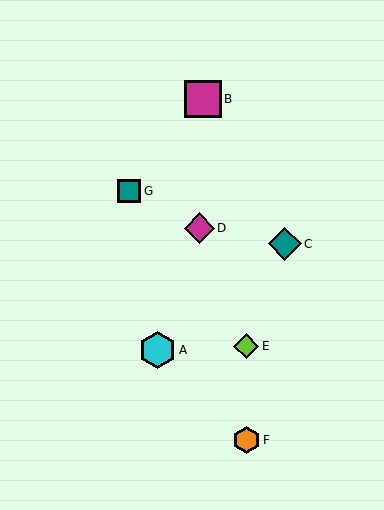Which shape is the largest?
The magenta square (labeled B) is the largest.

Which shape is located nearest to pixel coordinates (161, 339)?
The cyan hexagon (labeled A) at (158, 350) is nearest to that location.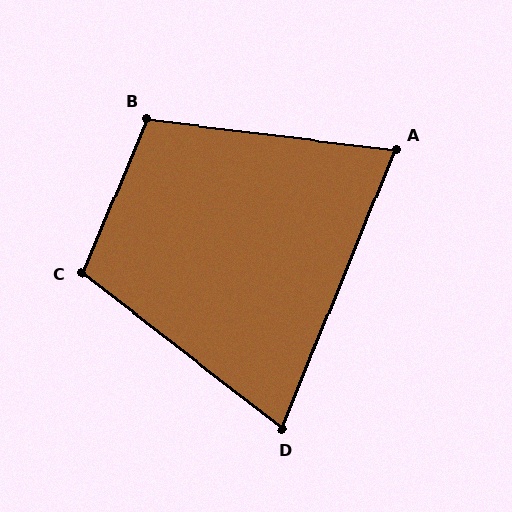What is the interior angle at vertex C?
Approximately 105 degrees (obtuse).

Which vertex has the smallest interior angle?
D, at approximately 74 degrees.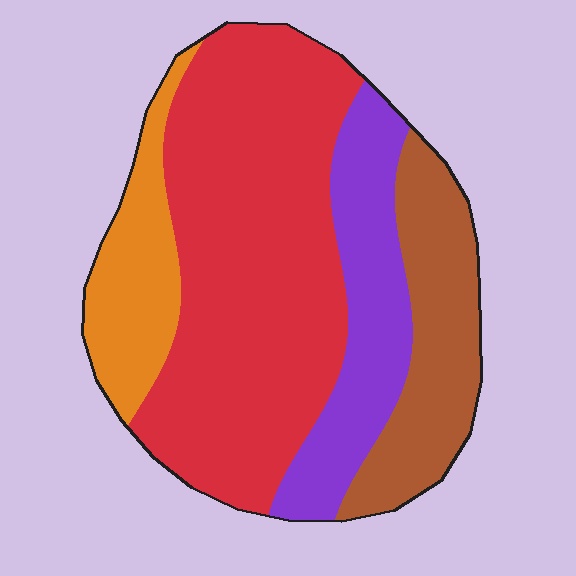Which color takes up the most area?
Red, at roughly 50%.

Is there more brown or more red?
Red.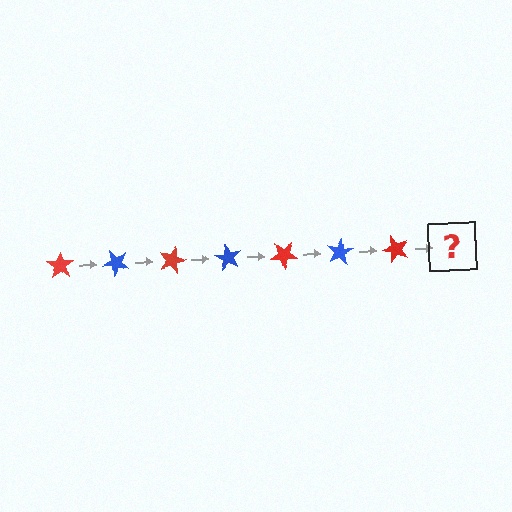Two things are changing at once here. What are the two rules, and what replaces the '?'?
The two rules are that it rotates 45 degrees each step and the color cycles through red and blue. The '?' should be a blue star, rotated 315 degrees from the start.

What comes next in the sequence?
The next element should be a blue star, rotated 315 degrees from the start.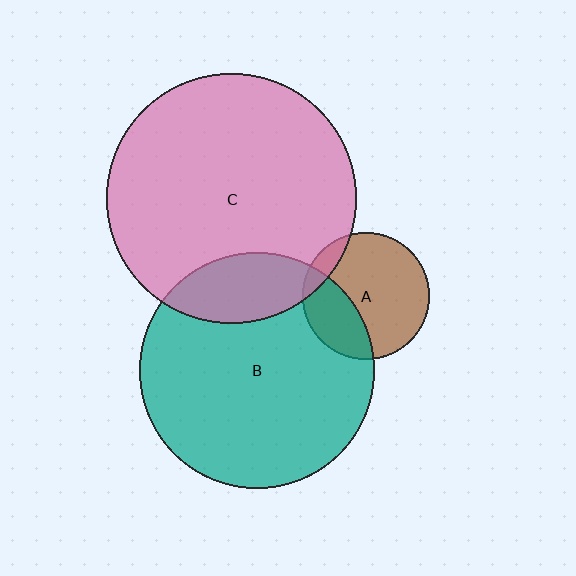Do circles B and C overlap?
Yes.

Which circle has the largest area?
Circle C (pink).